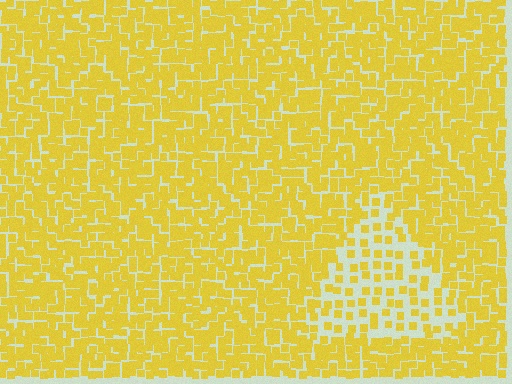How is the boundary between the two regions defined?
The boundary is defined by a change in element density (approximately 2.4x ratio). All elements are the same color, size, and shape.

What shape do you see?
I see a triangle.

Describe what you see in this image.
The image contains small yellow elements arranged at two different densities. A triangle-shaped region is visible where the elements are less densely packed than the surrounding area.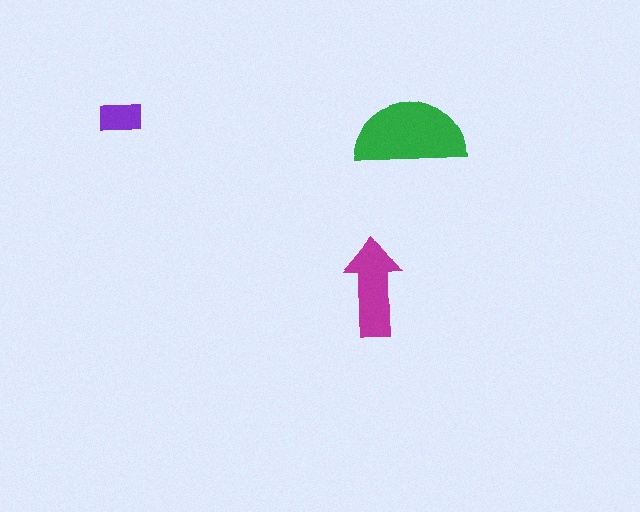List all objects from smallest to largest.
The purple rectangle, the magenta arrow, the green semicircle.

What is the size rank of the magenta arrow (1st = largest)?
2nd.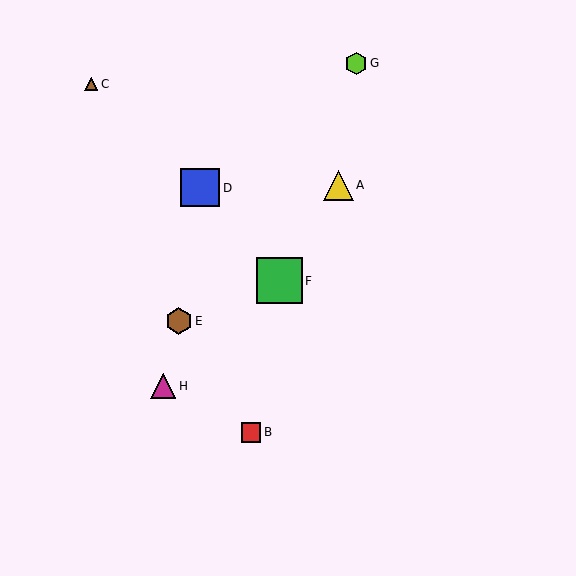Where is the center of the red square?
The center of the red square is at (251, 432).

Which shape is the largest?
The green square (labeled F) is the largest.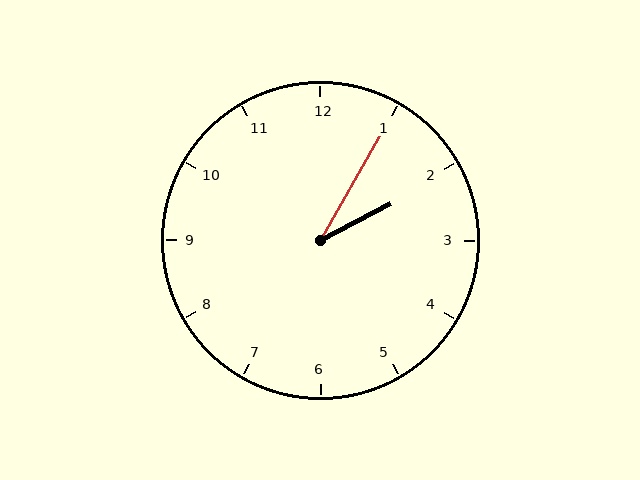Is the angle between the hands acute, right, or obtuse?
It is acute.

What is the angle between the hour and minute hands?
Approximately 32 degrees.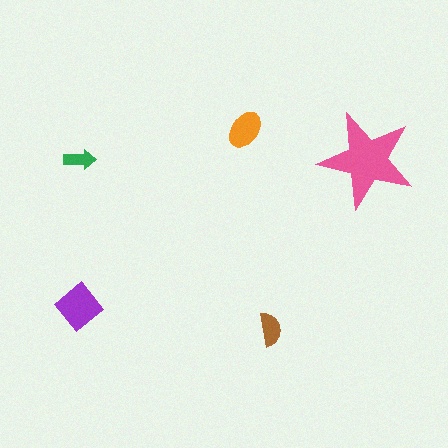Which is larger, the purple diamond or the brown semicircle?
The purple diamond.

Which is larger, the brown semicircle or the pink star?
The pink star.